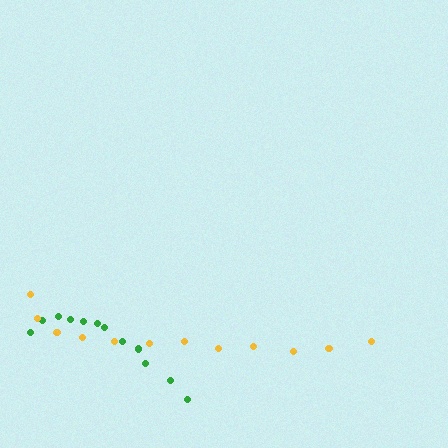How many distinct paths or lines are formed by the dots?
There are 2 distinct paths.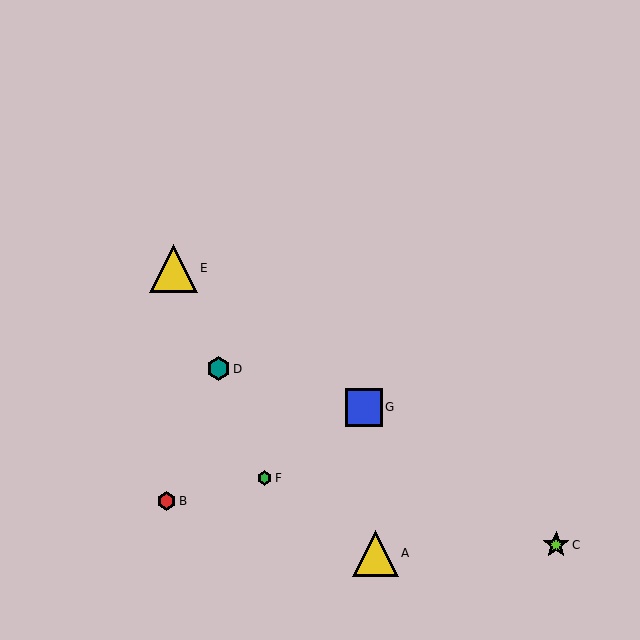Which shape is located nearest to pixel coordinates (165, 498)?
The red hexagon (labeled B) at (167, 501) is nearest to that location.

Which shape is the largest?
The yellow triangle (labeled E) is the largest.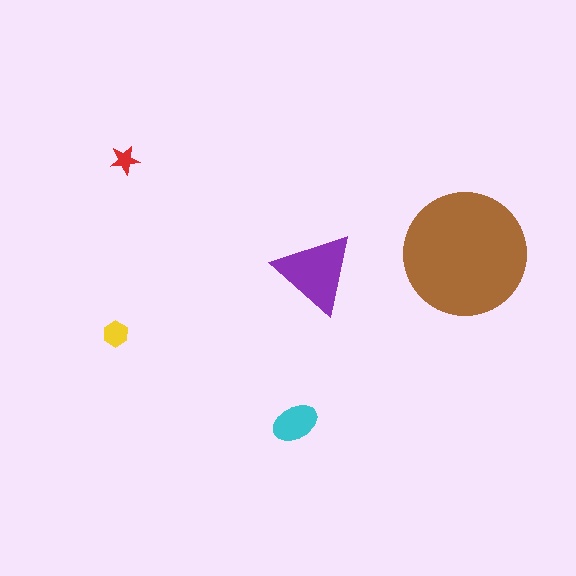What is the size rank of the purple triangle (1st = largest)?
2nd.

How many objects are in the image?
There are 5 objects in the image.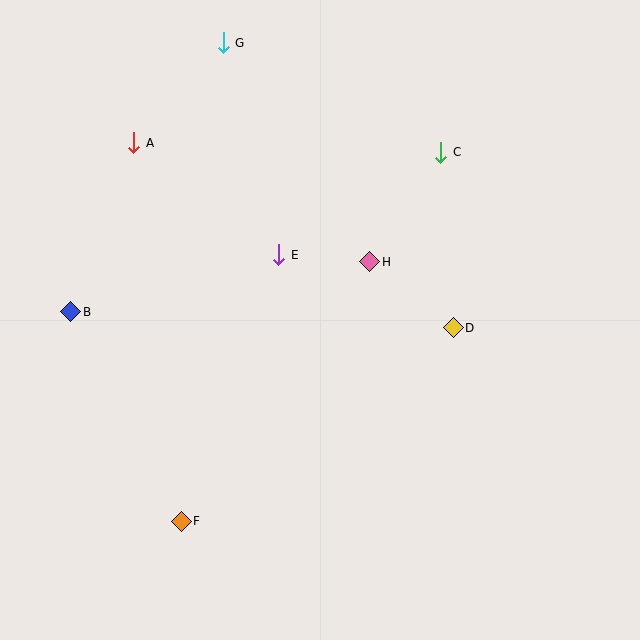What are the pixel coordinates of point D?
Point D is at (453, 328).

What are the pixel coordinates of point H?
Point H is at (370, 262).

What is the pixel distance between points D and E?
The distance between D and E is 189 pixels.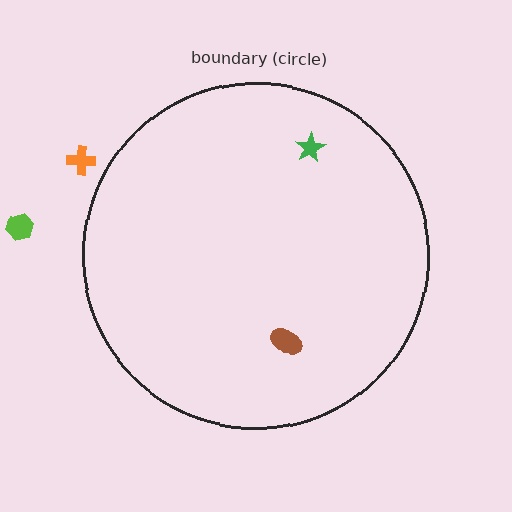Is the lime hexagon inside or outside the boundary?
Outside.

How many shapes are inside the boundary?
2 inside, 2 outside.